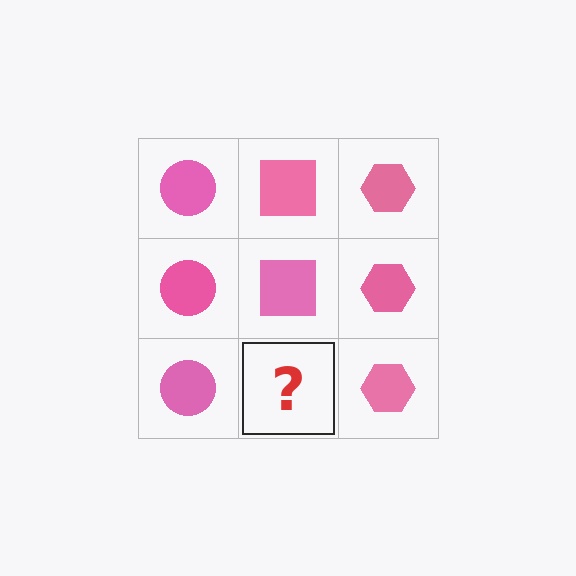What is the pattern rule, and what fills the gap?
The rule is that each column has a consistent shape. The gap should be filled with a pink square.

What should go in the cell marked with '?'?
The missing cell should contain a pink square.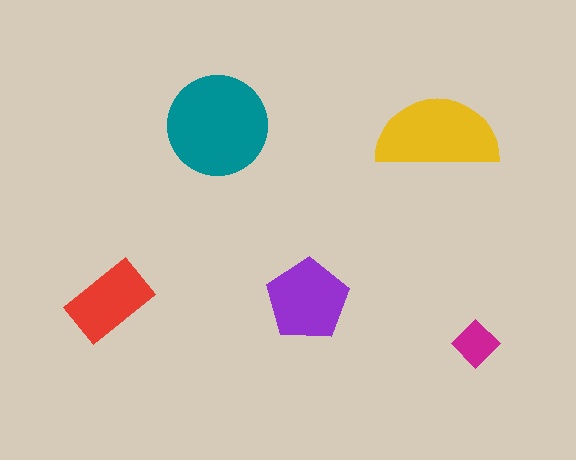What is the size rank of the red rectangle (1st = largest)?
4th.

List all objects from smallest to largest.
The magenta diamond, the red rectangle, the purple pentagon, the yellow semicircle, the teal circle.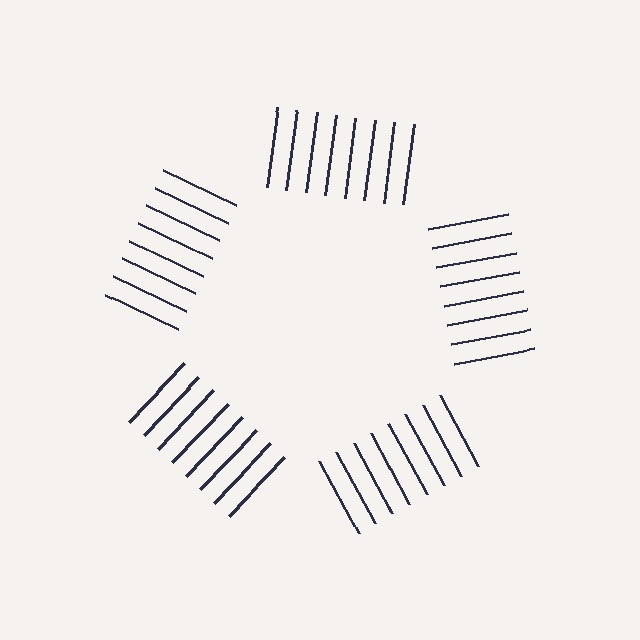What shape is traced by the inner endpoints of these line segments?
An illusory pentagon — the line segments terminate on its edges but no continuous stroke is drawn.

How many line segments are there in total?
40 — 8 along each of the 5 edges.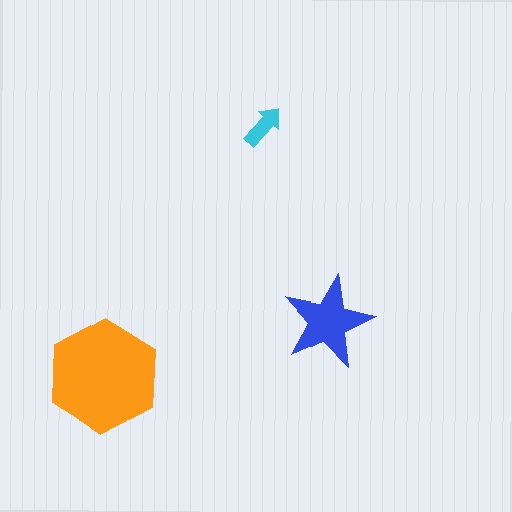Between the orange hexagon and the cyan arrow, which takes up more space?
The orange hexagon.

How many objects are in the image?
There are 3 objects in the image.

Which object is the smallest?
The cyan arrow.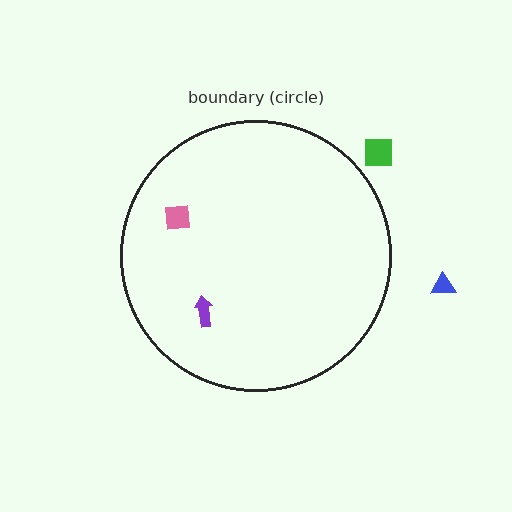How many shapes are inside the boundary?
2 inside, 2 outside.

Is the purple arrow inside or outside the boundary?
Inside.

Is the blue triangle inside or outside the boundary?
Outside.